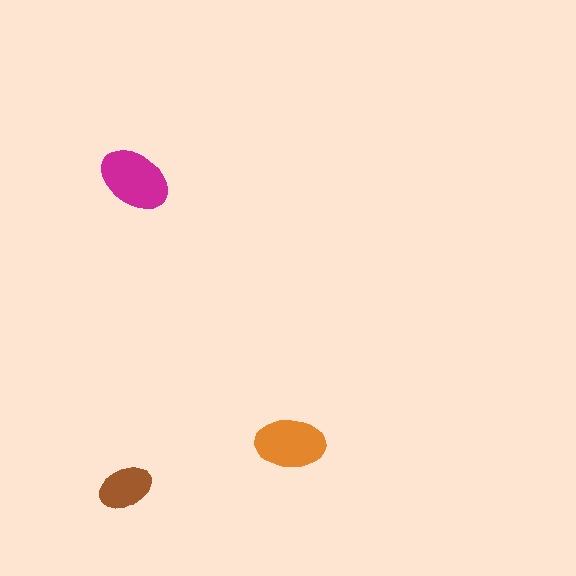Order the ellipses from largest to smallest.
the magenta one, the orange one, the brown one.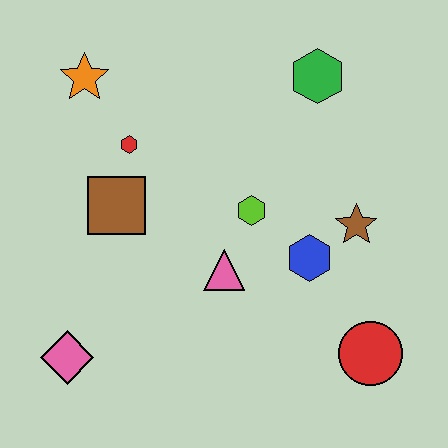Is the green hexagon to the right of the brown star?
No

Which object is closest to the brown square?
The red hexagon is closest to the brown square.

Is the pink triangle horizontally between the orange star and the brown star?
Yes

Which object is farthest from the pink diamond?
The green hexagon is farthest from the pink diamond.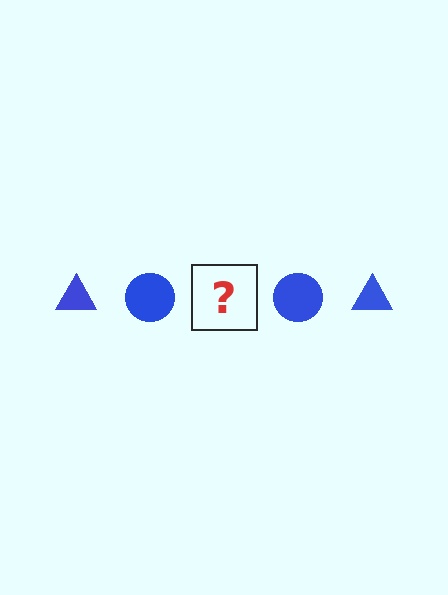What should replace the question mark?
The question mark should be replaced with a blue triangle.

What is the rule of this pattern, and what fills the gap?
The rule is that the pattern cycles through triangle, circle shapes in blue. The gap should be filled with a blue triangle.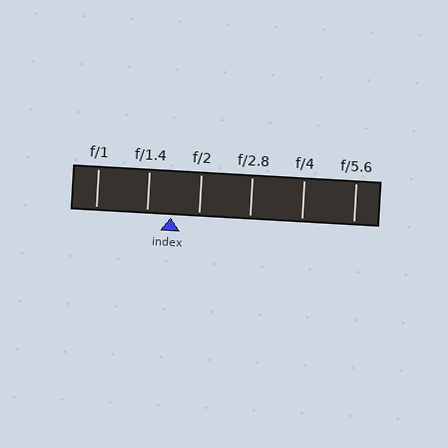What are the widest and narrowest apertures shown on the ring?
The widest aperture shown is f/1 and the narrowest is f/5.6.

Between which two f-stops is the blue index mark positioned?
The index mark is between f/1.4 and f/2.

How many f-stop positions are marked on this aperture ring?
There are 6 f-stop positions marked.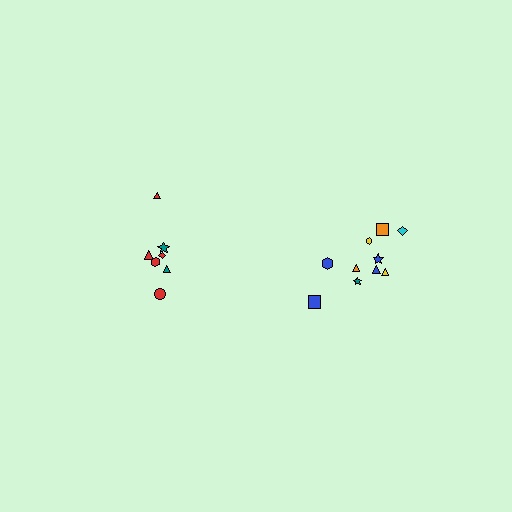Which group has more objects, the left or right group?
The right group.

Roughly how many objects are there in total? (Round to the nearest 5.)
Roughly 15 objects in total.